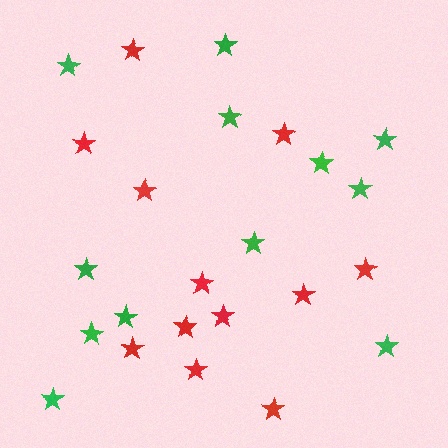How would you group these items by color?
There are 2 groups: one group of red stars (12) and one group of green stars (12).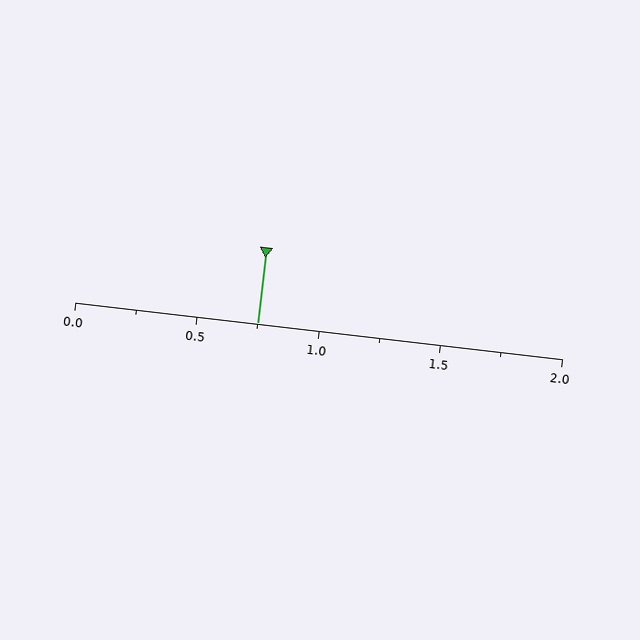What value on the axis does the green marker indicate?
The marker indicates approximately 0.75.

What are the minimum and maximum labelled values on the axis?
The axis runs from 0.0 to 2.0.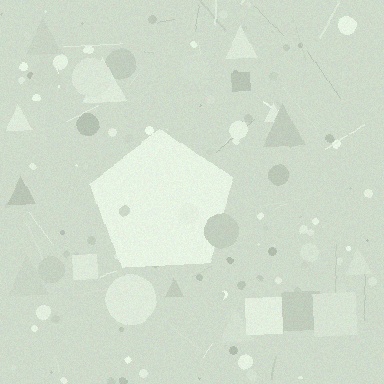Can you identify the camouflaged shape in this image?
The camouflaged shape is a pentagon.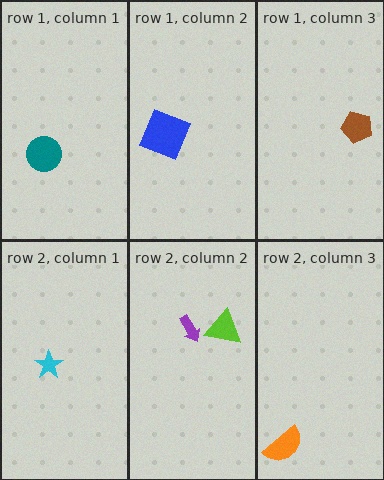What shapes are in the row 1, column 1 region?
The teal circle.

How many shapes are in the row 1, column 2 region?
1.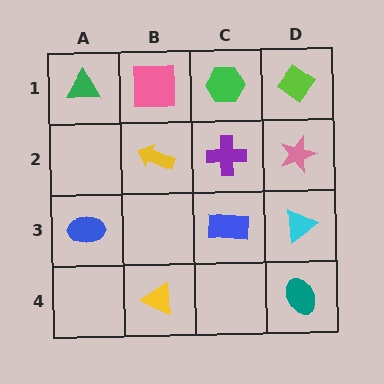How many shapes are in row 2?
3 shapes.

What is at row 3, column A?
A blue ellipse.